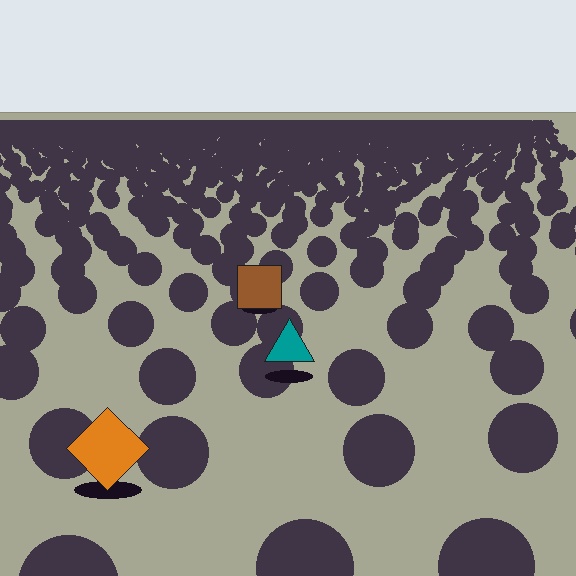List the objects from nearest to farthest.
From nearest to farthest: the orange diamond, the teal triangle, the brown square.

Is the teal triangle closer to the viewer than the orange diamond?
No. The orange diamond is closer — you can tell from the texture gradient: the ground texture is coarser near it.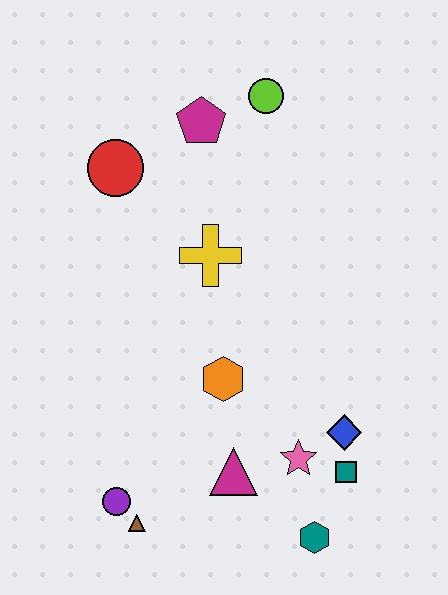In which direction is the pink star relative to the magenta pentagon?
The pink star is below the magenta pentagon.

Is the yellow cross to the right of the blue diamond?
No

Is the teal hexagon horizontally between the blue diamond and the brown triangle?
Yes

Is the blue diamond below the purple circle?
No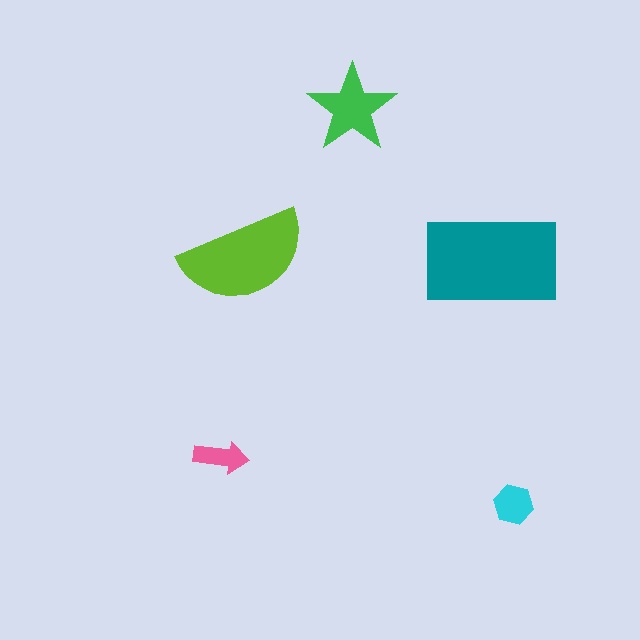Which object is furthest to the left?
The pink arrow is leftmost.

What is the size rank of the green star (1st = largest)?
3rd.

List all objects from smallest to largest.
The pink arrow, the cyan hexagon, the green star, the lime semicircle, the teal rectangle.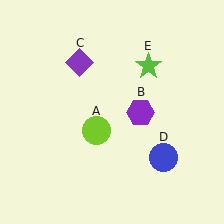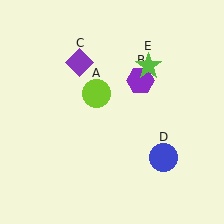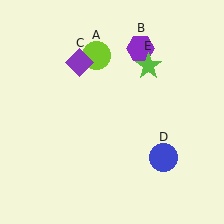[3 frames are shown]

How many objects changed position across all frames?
2 objects changed position: lime circle (object A), purple hexagon (object B).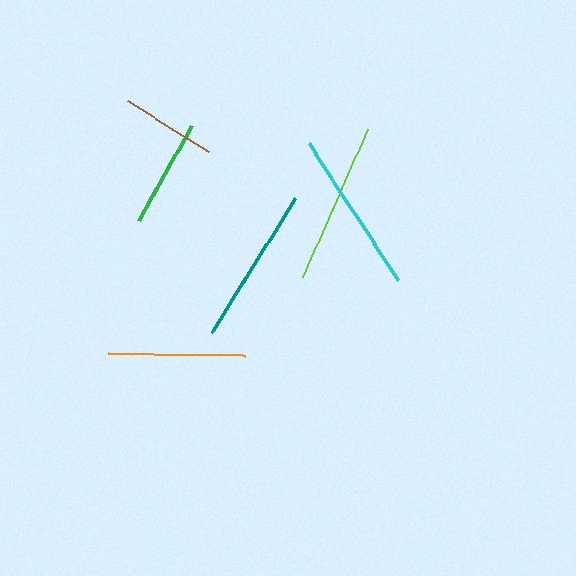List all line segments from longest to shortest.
From longest to shortest: cyan, lime, teal, orange, green, brown.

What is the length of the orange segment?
The orange segment is approximately 137 pixels long.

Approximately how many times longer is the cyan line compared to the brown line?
The cyan line is approximately 1.7 times the length of the brown line.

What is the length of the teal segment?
The teal segment is approximately 158 pixels long.